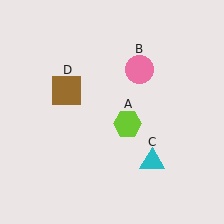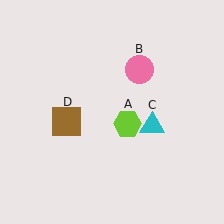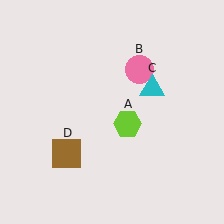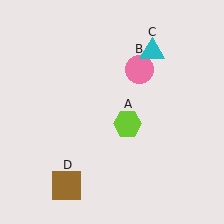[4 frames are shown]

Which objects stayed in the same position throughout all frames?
Lime hexagon (object A) and pink circle (object B) remained stationary.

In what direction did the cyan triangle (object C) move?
The cyan triangle (object C) moved up.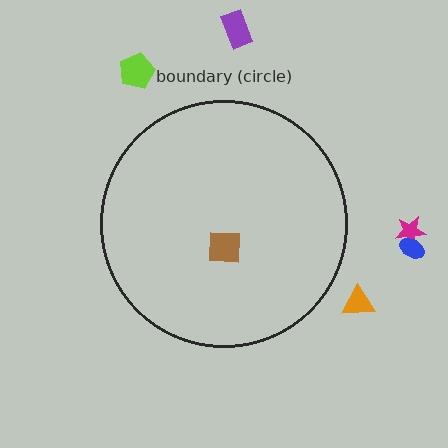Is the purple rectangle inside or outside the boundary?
Outside.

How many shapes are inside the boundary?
1 inside, 5 outside.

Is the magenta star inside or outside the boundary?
Outside.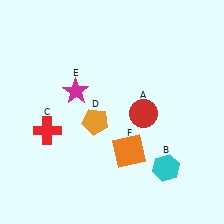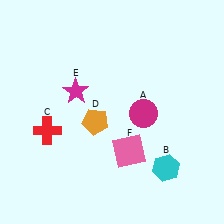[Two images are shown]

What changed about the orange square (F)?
In Image 1, F is orange. In Image 2, it changed to pink.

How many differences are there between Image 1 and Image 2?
There are 2 differences between the two images.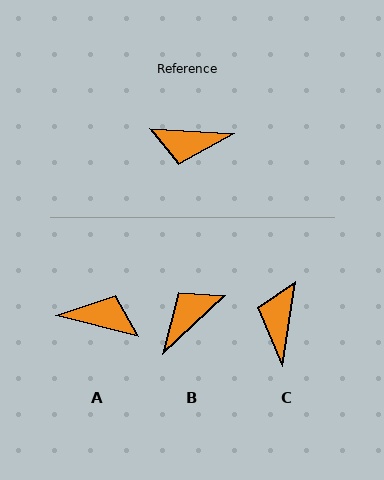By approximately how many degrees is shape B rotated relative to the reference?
Approximately 133 degrees clockwise.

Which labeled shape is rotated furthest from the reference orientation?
A, about 170 degrees away.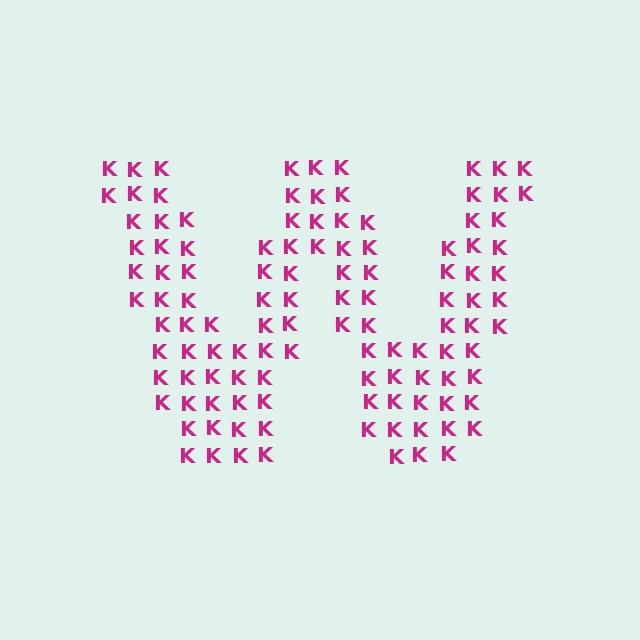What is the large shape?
The large shape is the letter W.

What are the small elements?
The small elements are letter K's.